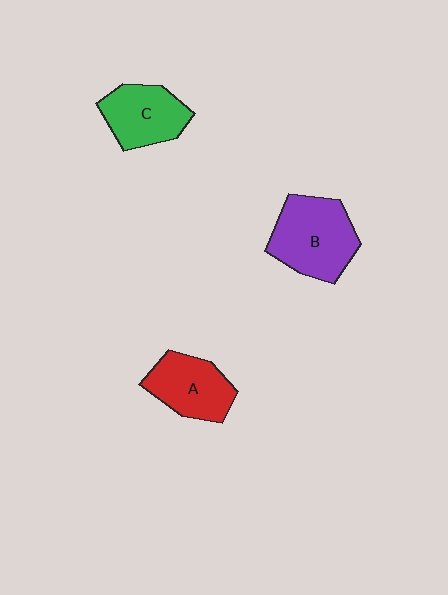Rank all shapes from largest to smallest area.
From largest to smallest: B (purple), A (red), C (green).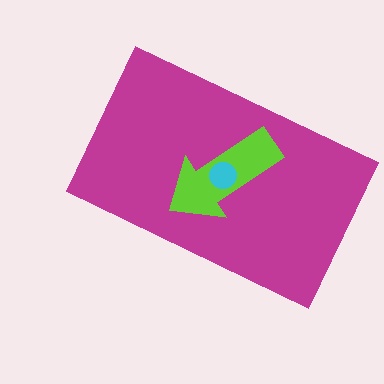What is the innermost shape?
The cyan circle.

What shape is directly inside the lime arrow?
The cyan circle.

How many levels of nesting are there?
3.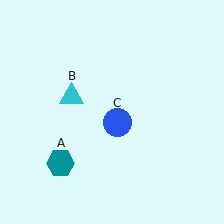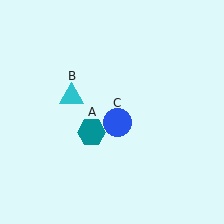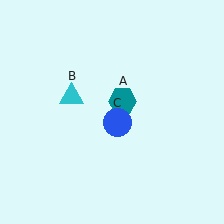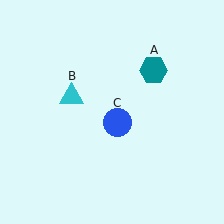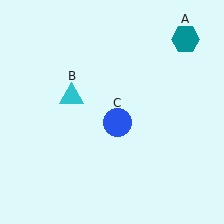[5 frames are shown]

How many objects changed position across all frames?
1 object changed position: teal hexagon (object A).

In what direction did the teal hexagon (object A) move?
The teal hexagon (object A) moved up and to the right.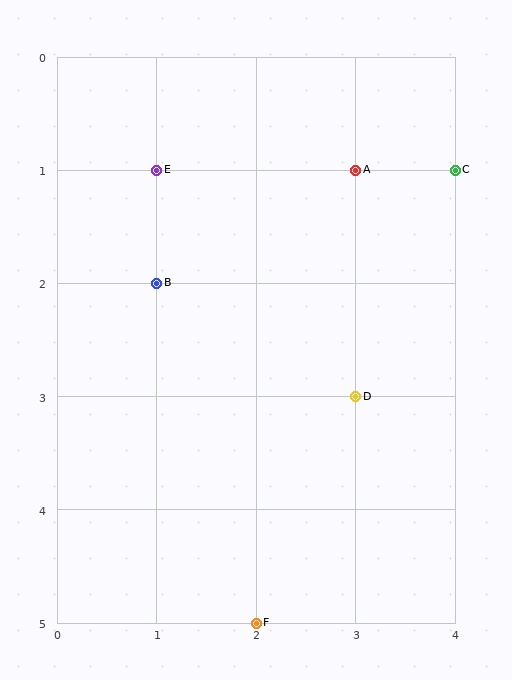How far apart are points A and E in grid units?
Points A and E are 2 columns apart.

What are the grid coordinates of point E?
Point E is at grid coordinates (1, 1).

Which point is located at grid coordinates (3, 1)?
Point A is at (3, 1).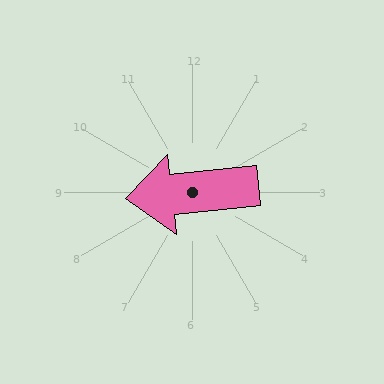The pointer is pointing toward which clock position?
Roughly 9 o'clock.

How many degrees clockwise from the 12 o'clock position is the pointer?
Approximately 264 degrees.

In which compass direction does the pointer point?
West.